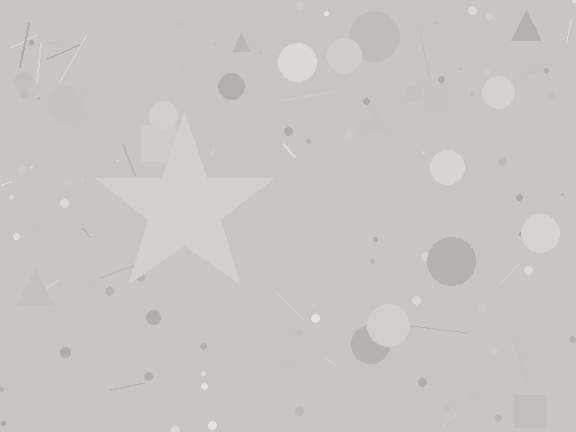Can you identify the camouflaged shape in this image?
The camouflaged shape is a star.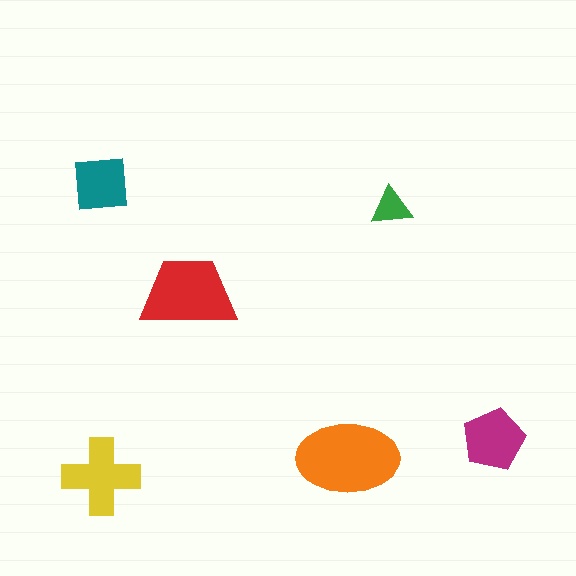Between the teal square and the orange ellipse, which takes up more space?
The orange ellipse.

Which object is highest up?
The teal square is topmost.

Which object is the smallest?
The green triangle.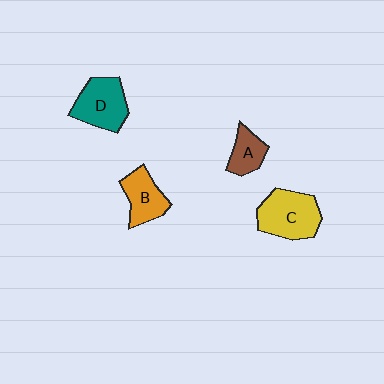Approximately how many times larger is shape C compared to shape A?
Approximately 2.0 times.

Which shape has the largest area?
Shape C (yellow).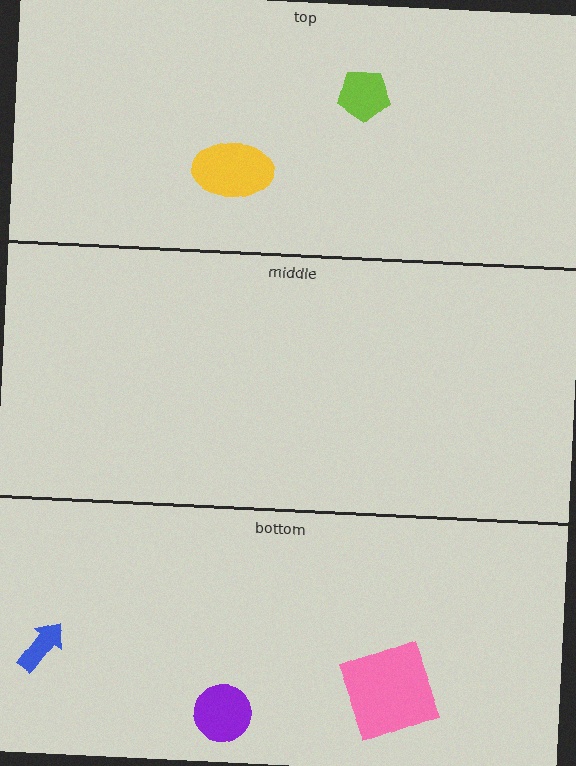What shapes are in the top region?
The yellow ellipse, the lime pentagon.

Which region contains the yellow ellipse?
The top region.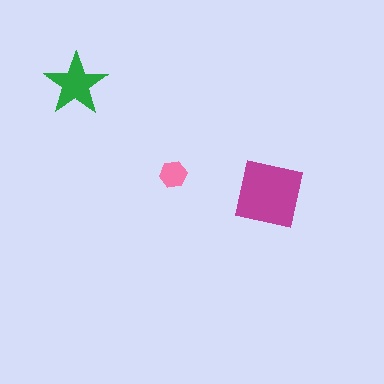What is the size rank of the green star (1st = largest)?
2nd.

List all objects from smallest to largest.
The pink hexagon, the green star, the magenta square.